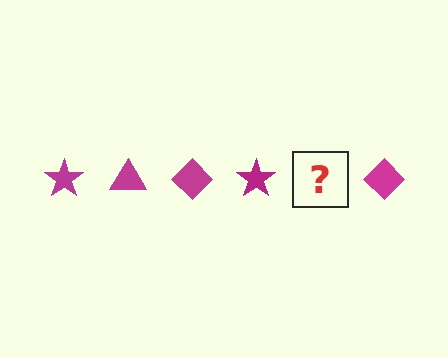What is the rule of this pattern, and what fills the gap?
The rule is that the pattern cycles through star, triangle, diamond shapes in magenta. The gap should be filled with a magenta triangle.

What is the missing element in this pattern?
The missing element is a magenta triangle.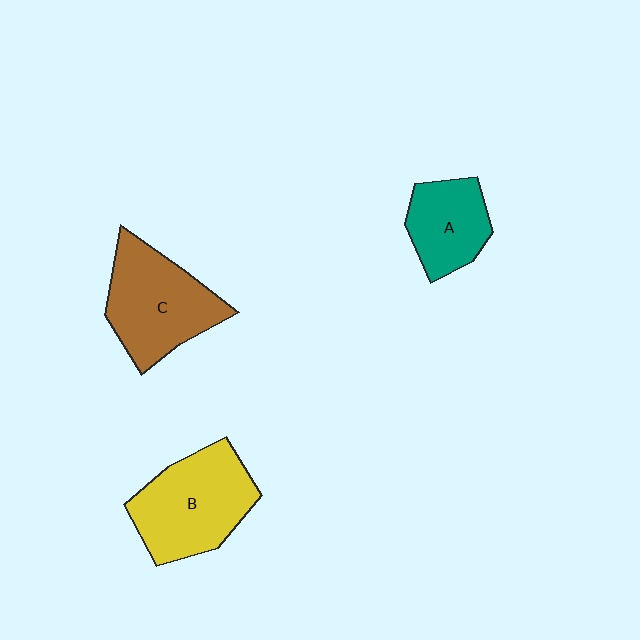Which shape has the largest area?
Shape B (yellow).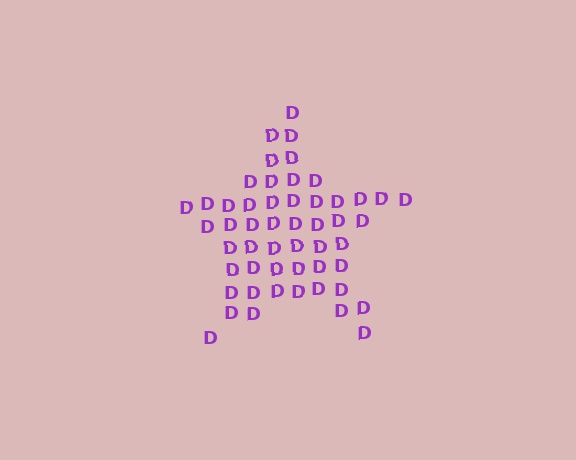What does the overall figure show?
The overall figure shows a star.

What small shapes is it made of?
It is made of small letter D's.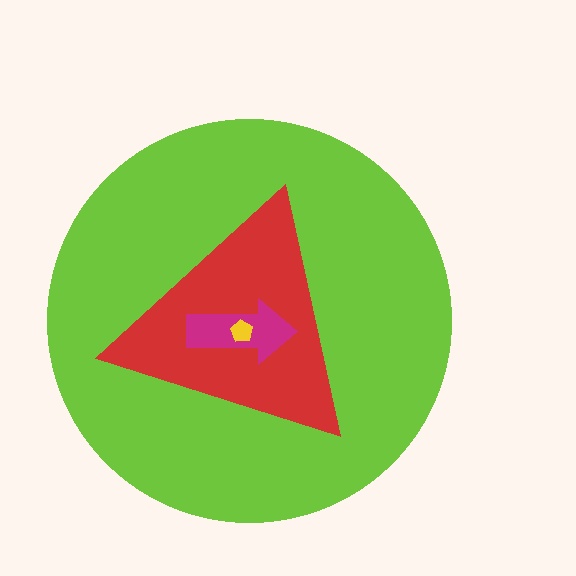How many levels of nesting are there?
4.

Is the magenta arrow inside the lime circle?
Yes.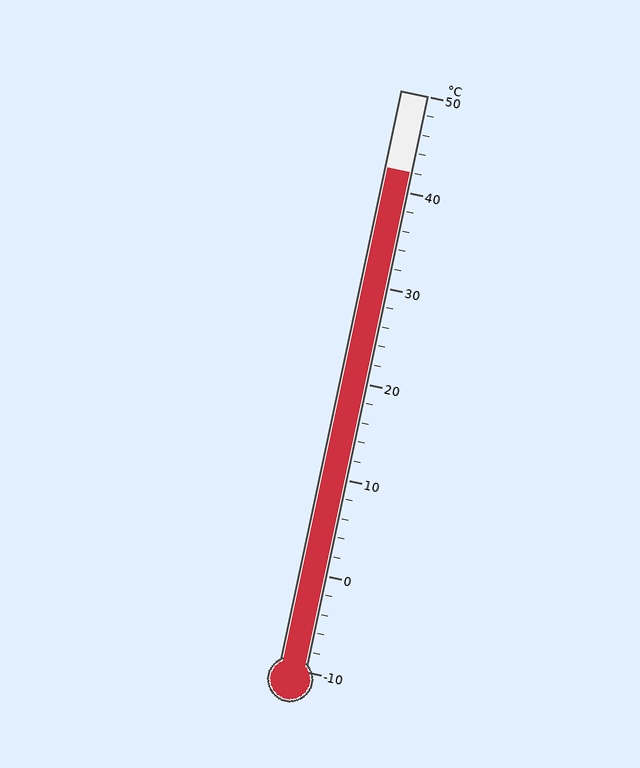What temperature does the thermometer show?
The thermometer shows approximately 42°C.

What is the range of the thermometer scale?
The thermometer scale ranges from -10°C to 50°C.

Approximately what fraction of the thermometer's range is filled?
The thermometer is filled to approximately 85% of its range.